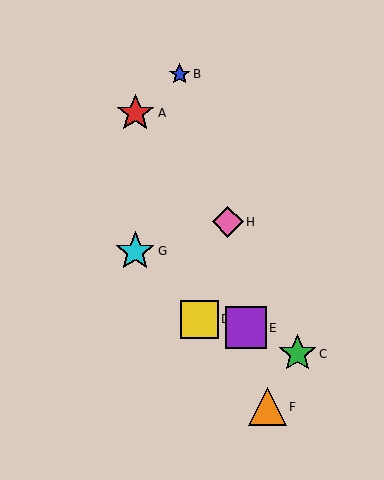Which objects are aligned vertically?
Objects A, G are aligned vertically.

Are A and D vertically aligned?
No, A is at x≈135 and D is at x≈199.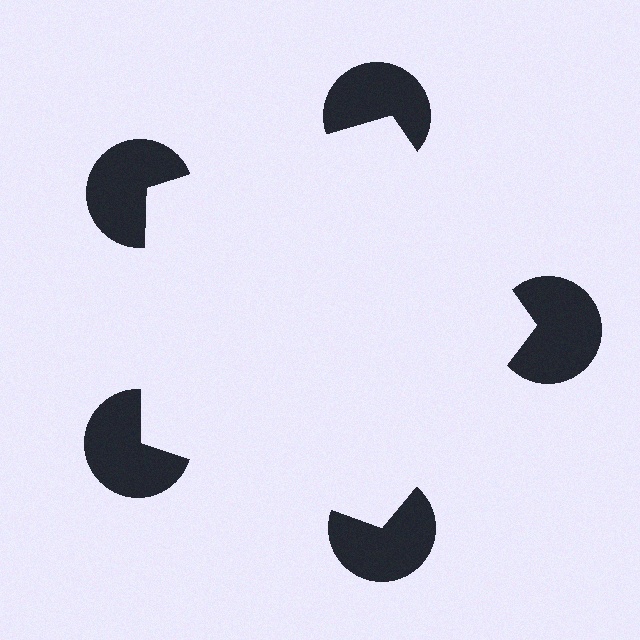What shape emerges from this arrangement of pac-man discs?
An illusory pentagon — its edges are inferred from the aligned wedge cuts in the pac-man discs, not physically drawn.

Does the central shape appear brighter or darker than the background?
It typically appears slightly brighter than the background, even though no actual brightness change is drawn.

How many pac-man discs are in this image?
There are 5 — one at each vertex of the illusory pentagon.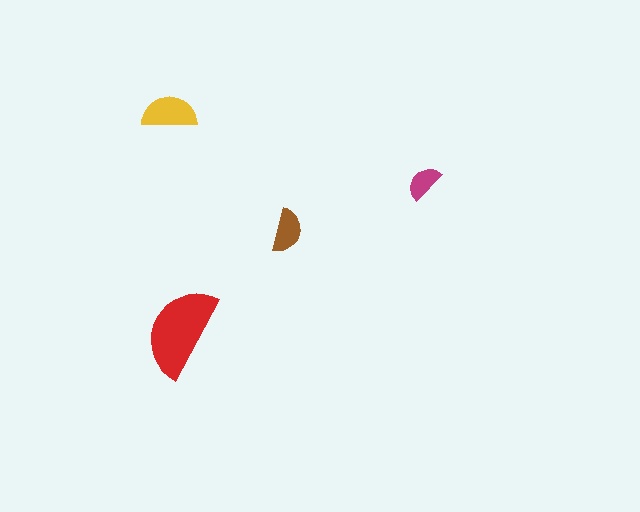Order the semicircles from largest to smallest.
the red one, the yellow one, the brown one, the magenta one.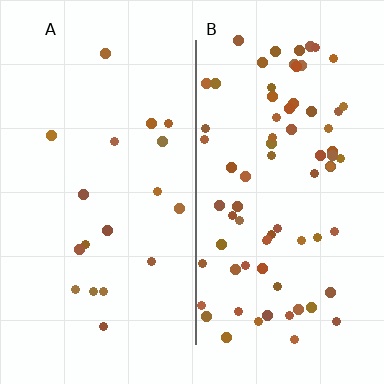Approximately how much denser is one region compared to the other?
Approximately 4.0× — region B over region A.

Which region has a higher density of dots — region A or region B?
B (the right).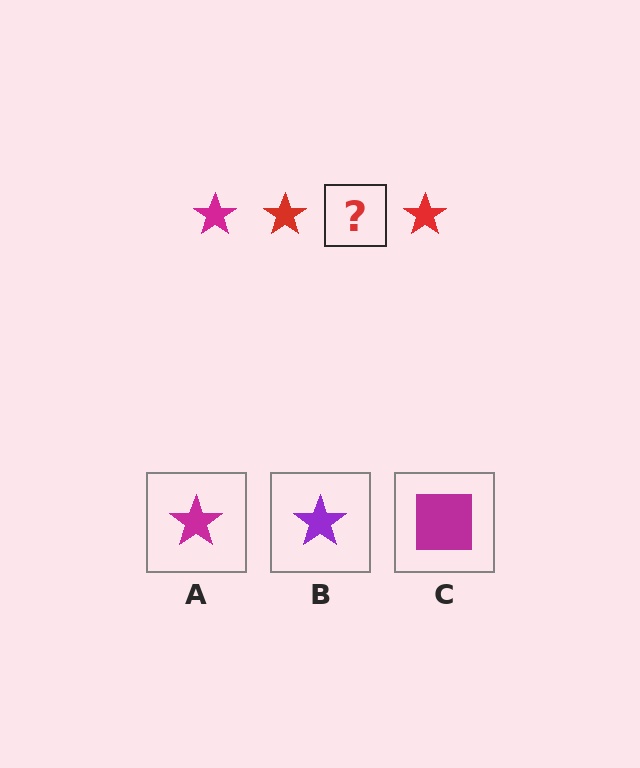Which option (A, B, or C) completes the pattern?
A.